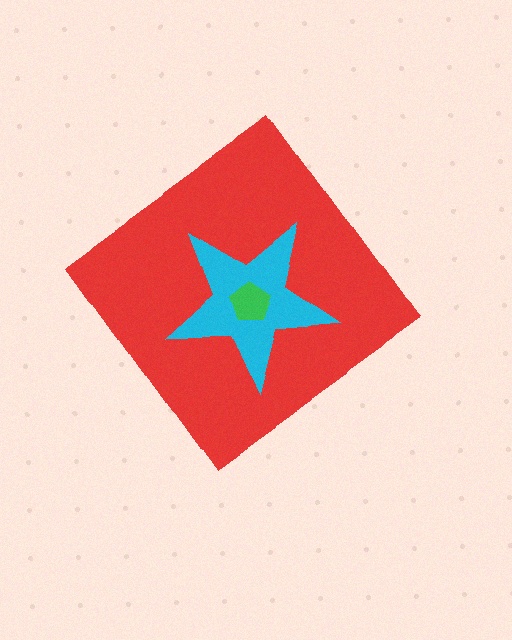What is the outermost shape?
The red diamond.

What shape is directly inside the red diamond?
The cyan star.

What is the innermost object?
The green pentagon.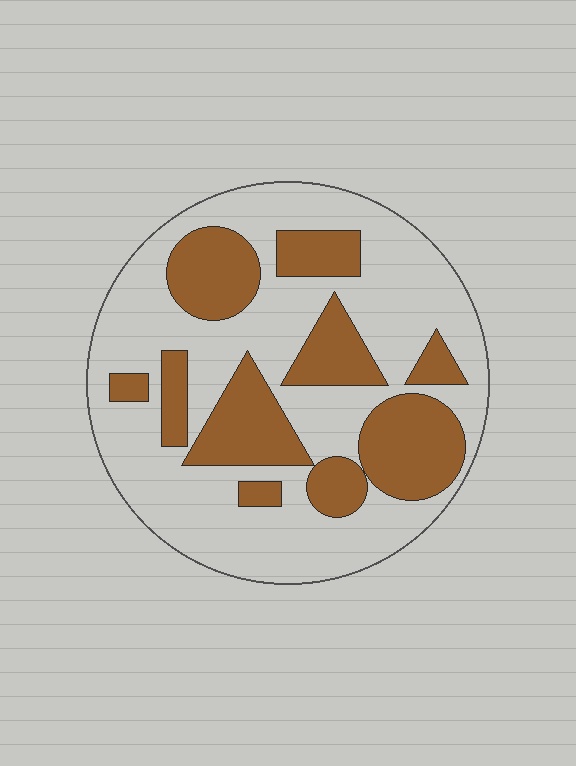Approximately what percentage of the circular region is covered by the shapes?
Approximately 35%.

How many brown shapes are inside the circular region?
10.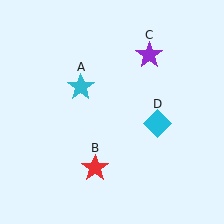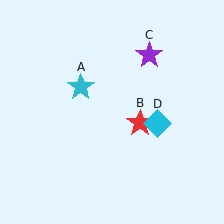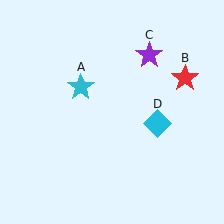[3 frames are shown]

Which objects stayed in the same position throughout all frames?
Cyan star (object A) and purple star (object C) and cyan diamond (object D) remained stationary.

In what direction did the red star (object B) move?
The red star (object B) moved up and to the right.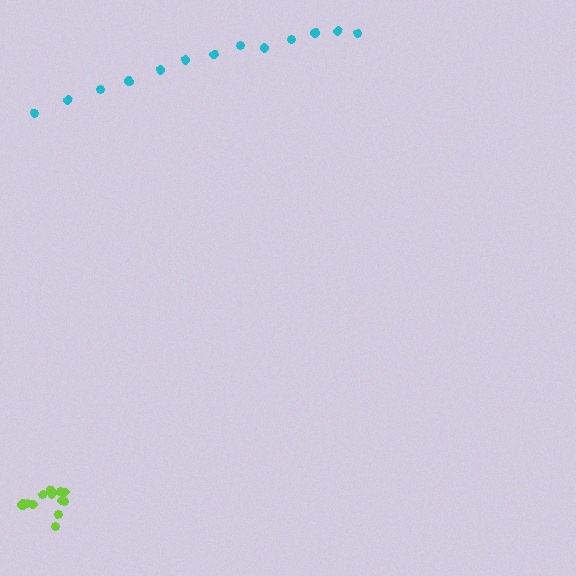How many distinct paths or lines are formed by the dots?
There are 2 distinct paths.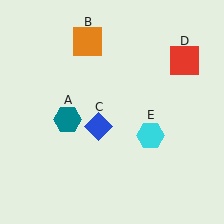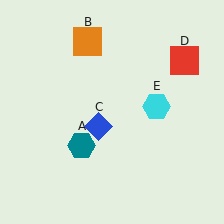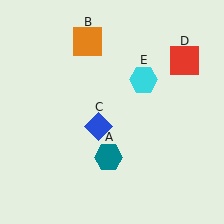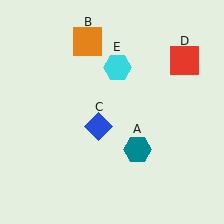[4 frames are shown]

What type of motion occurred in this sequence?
The teal hexagon (object A), cyan hexagon (object E) rotated counterclockwise around the center of the scene.